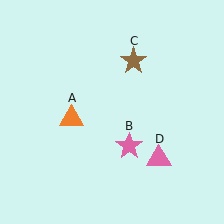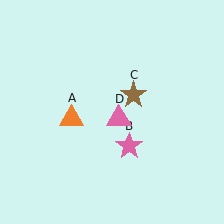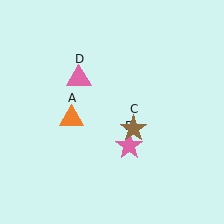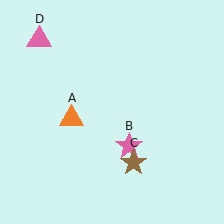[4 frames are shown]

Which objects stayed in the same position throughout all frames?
Orange triangle (object A) and pink star (object B) remained stationary.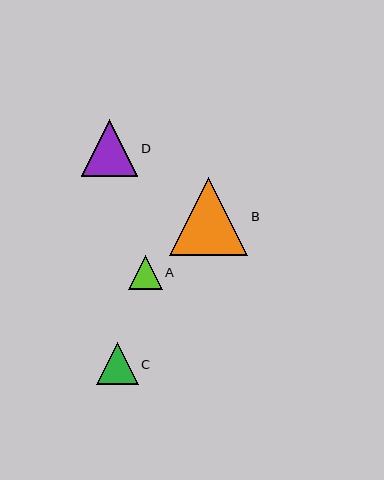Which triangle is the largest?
Triangle B is the largest with a size of approximately 78 pixels.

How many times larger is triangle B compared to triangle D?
Triangle B is approximately 1.4 times the size of triangle D.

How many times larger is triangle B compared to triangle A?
Triangle B is approximately 2.3 times the size of triangle A.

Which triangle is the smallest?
Triangle A is the smallest with a size of approximately 34 pixels.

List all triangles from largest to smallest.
From largest to smallest: B, D, C, A.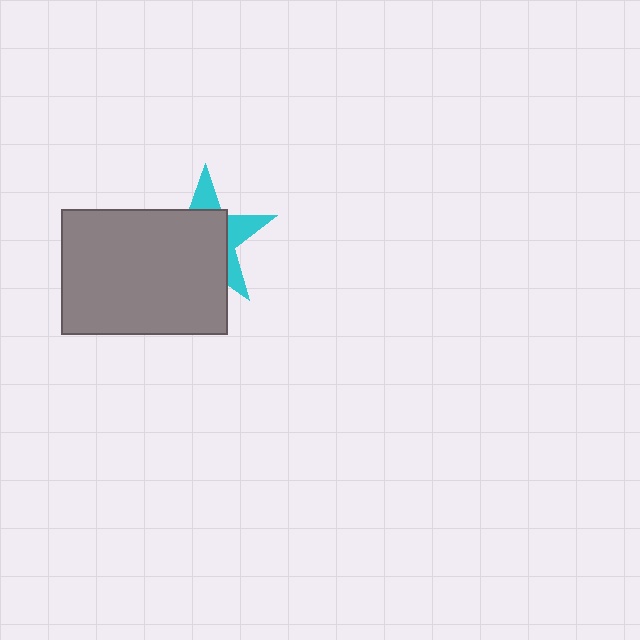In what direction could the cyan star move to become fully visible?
The cyan star could move toward the upper-right. That would shift it out from behind the gray rectangle entirely.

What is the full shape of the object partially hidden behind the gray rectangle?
The partially hidden object is a cyan star.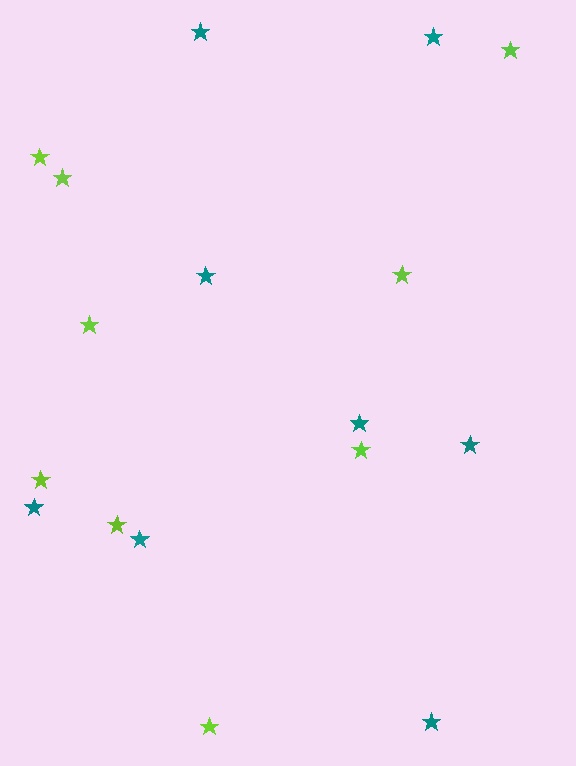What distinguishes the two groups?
There are 2 groups: one group of teal stars (8) and one group of lime stars (9).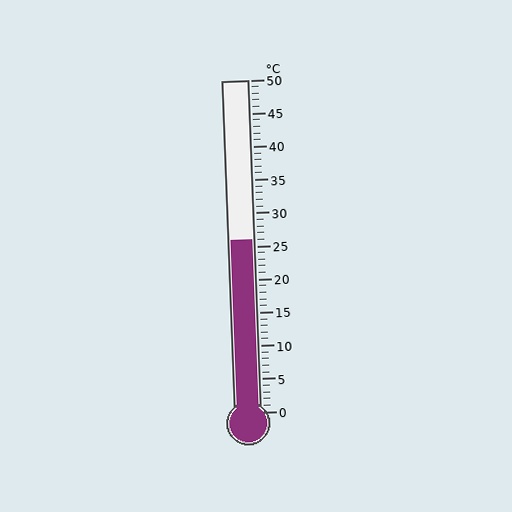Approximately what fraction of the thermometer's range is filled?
The thermometer is filled to approximately 50% of its range.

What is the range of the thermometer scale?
The thermometer scale ranges from 0°C to 50°C.